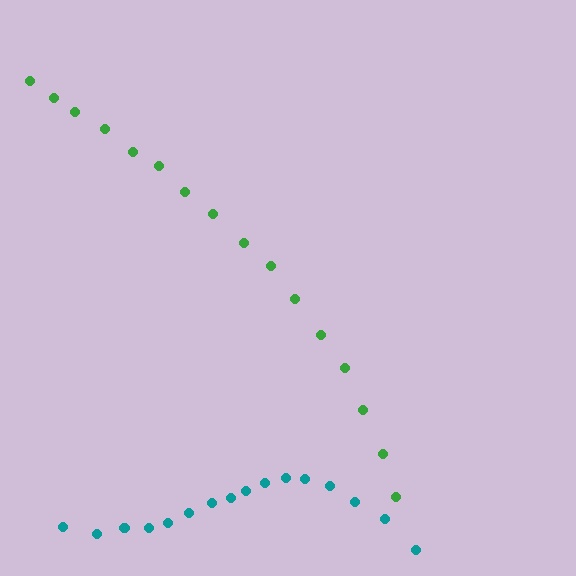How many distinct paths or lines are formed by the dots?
There are 2 distinct paths.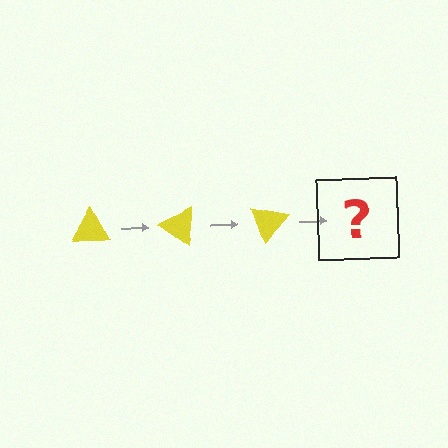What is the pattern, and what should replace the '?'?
The pattern is that the triangle rotates 35 degrees each step. The '?' should be a yellow triangle rotated 105 degrees.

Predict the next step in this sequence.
The next step is a yellow triangle rotated 105 degrees.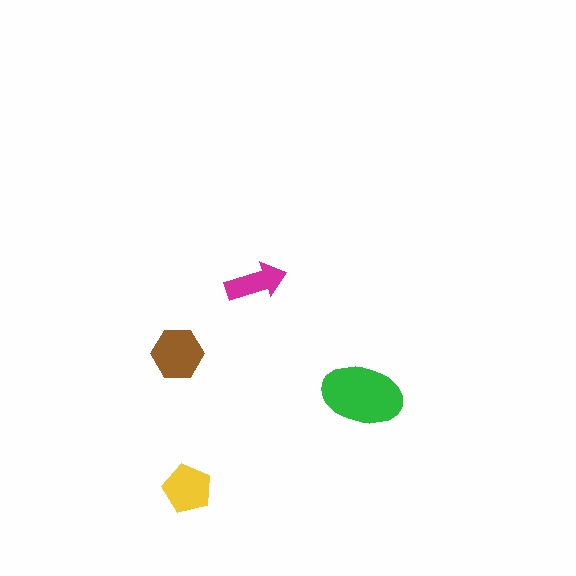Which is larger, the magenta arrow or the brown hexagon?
The brown hexagon.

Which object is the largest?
The green ellipse.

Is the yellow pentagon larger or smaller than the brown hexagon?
Smaller.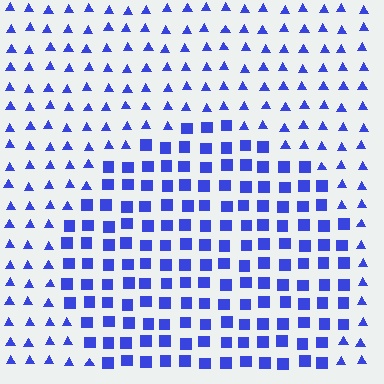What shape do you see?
I see a circle.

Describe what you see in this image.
The image is filled with small blue elements arranged in a uniform grid. A circle-shaped region contains squares, while the surrounding area contains triangles. The boundary is defined purely by the change in element shape.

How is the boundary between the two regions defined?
The boundary is defined by a change in element shape: squares inside vs. triangles outside. All elements share the same color and spacing.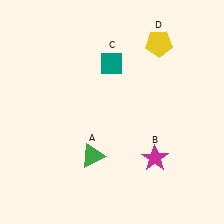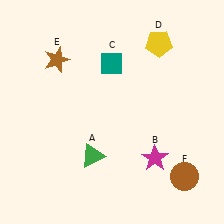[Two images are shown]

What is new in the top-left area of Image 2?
A brown star (E) was added in the top-left area of Image 2.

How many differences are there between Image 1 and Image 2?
There are 2 differences between the two images.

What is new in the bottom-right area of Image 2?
A brown circle (F) was added in the bottom-right area of Image 2.